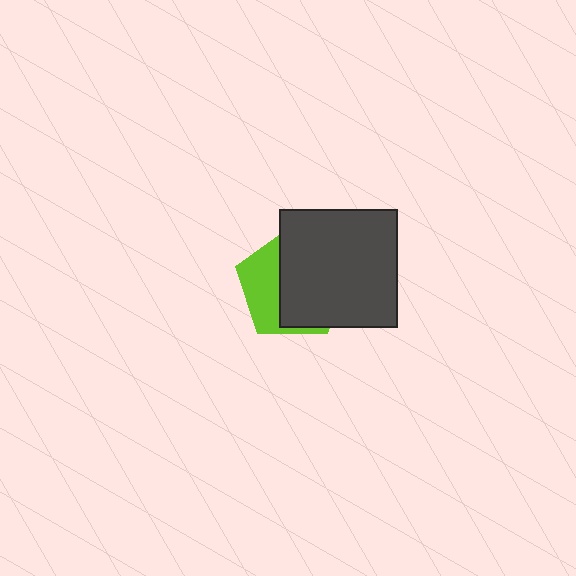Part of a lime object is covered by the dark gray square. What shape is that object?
It is a pentagon.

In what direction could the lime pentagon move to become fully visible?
The lime pentagon could move left. That would shift it out from behind the dark gray square entirely.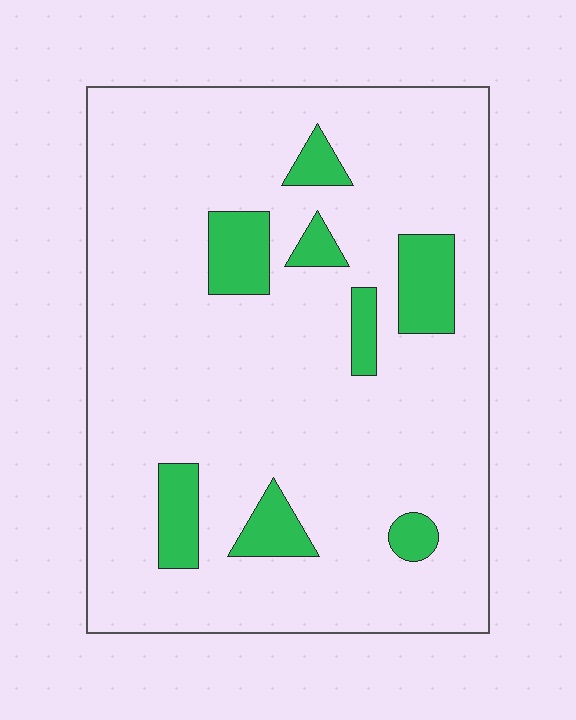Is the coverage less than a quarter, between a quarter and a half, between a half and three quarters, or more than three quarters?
Less than a quarter.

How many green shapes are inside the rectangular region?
8.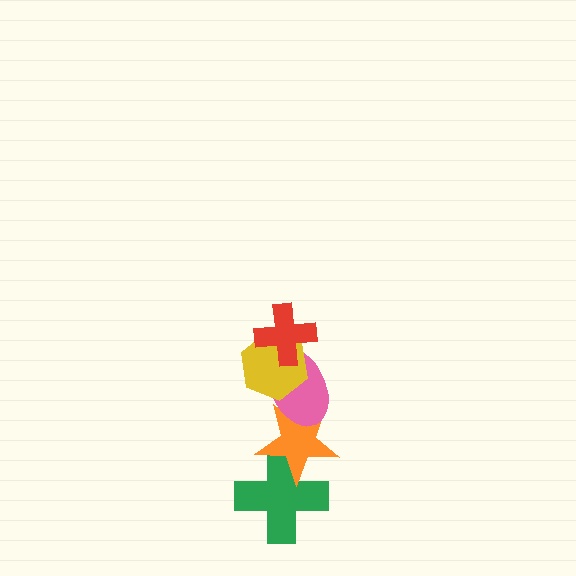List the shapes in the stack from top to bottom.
From top to bottom: the red cross, the yellow hexagon, the pink ellipse, the orange star, the green cross.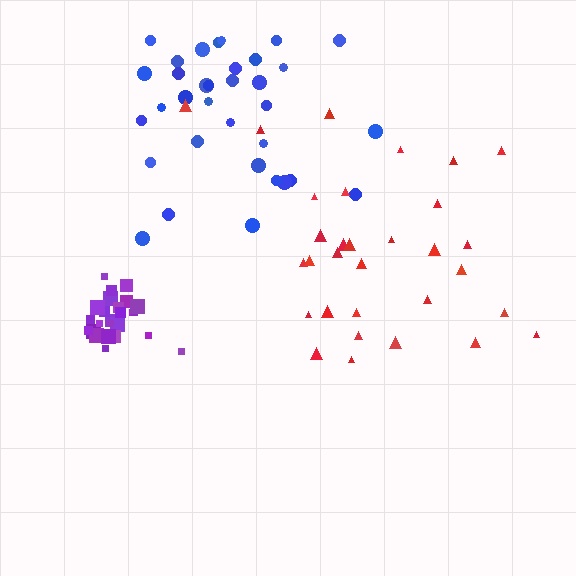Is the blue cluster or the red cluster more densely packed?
Blue.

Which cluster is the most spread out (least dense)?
Red.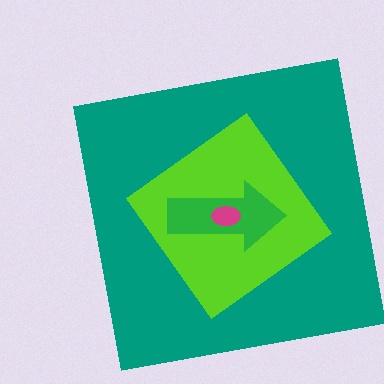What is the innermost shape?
The magenta ellipse.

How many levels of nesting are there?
4.